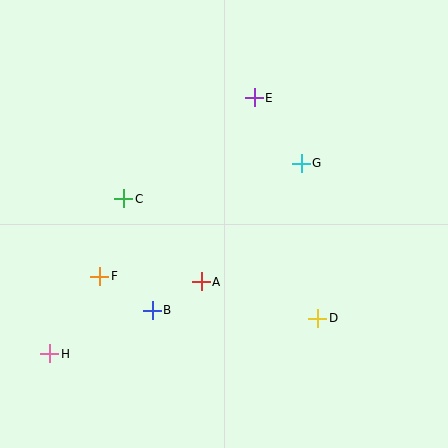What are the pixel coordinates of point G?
Point G is at (301, 163).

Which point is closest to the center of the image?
Point A at (201, 282) is closest to the center.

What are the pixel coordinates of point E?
Point E is at (254, 98).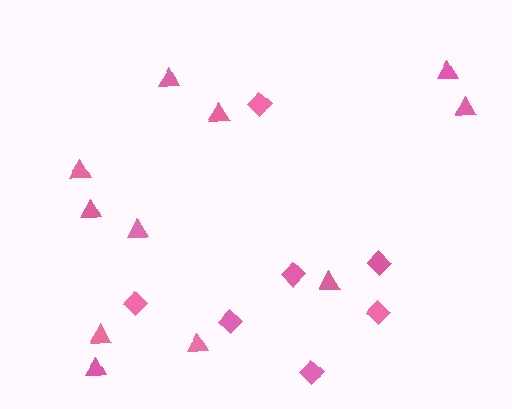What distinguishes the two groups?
There are 2 groups: one group of diamonds (7) and one group of triangles (11).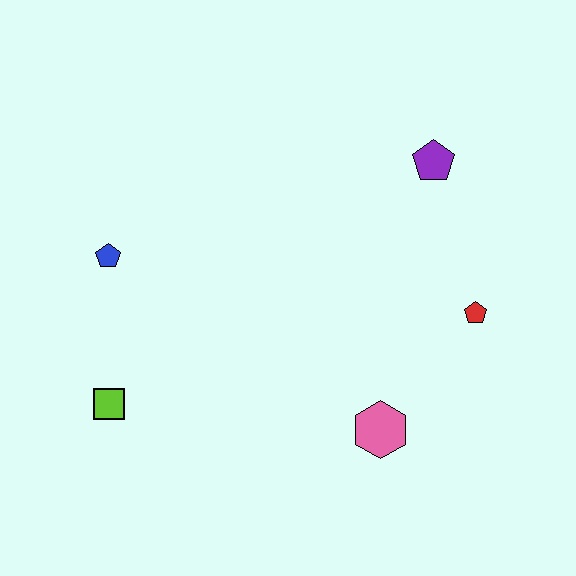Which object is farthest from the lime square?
The purple pentagon is farthest from the lime square.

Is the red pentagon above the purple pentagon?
No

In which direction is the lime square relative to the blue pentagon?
The lime square is below the blue pentagon.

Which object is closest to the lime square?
The blue pentagon is closest to the lime square.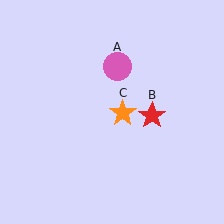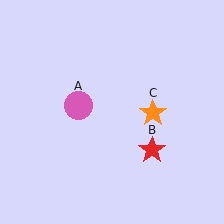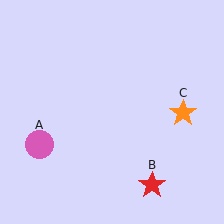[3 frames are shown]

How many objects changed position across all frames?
3 objects changed position: pink circle (object A), red star (object B), orange star (object C).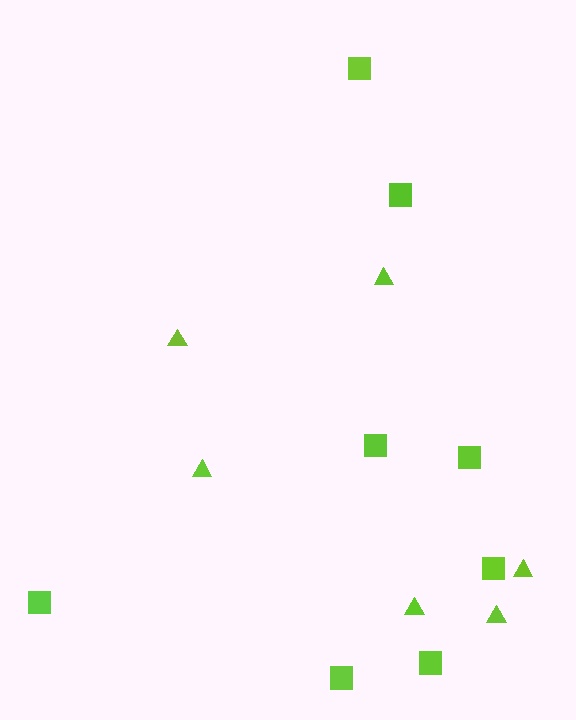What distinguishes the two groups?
There are 2 groups: one group of squares (8) and one group of triangles (6).